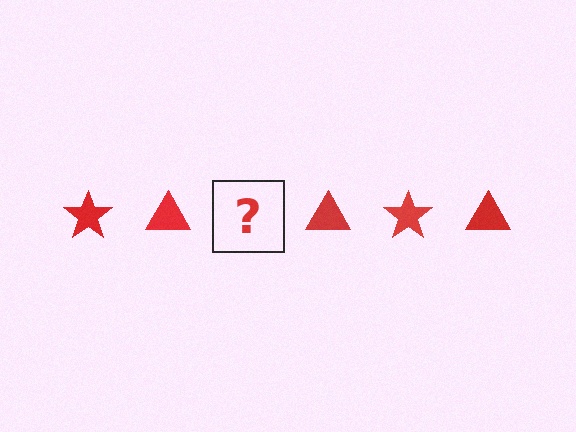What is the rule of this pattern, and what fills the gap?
The rule is that the pattern cycles through star, triangle shapes in red. The gap should be filled with a red star.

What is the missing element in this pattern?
The missing element is a red star.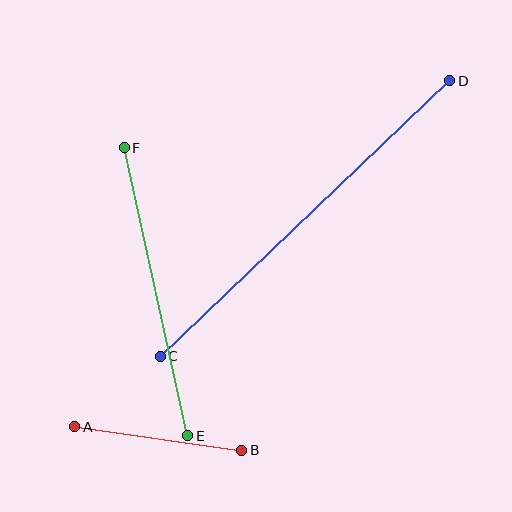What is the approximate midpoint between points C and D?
The midpoint is at approximately (305, 218) pixels.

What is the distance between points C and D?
The distance is approximately 400 pixels.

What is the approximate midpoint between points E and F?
The midpoint is at approximately (156, 292) pixels.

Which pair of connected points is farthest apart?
Points C and D are farthest apart.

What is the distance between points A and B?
The distance is approximately 169 pixels.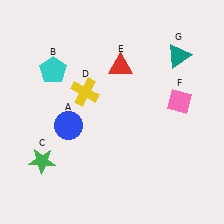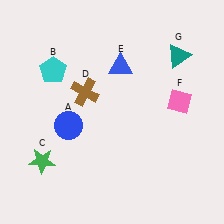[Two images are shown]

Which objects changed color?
D changed from yellow to brown. E changed from red to blue.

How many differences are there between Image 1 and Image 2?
There are 2 differences between the two images.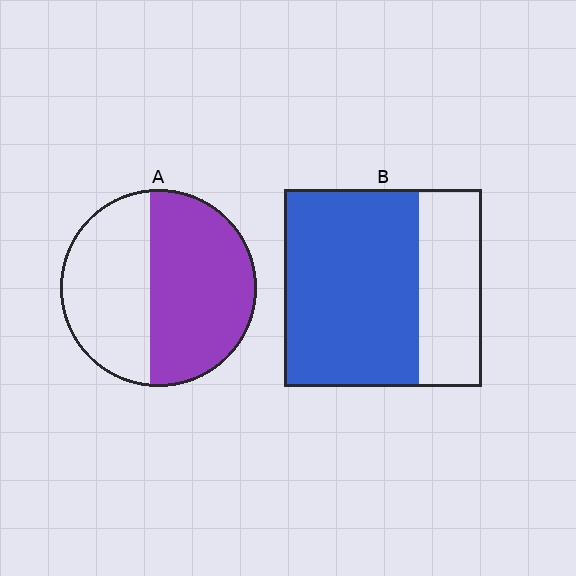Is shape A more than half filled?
Yes.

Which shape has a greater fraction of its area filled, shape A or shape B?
Shape B.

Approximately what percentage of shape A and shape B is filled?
A is approximately 55% and B is approximately 70%.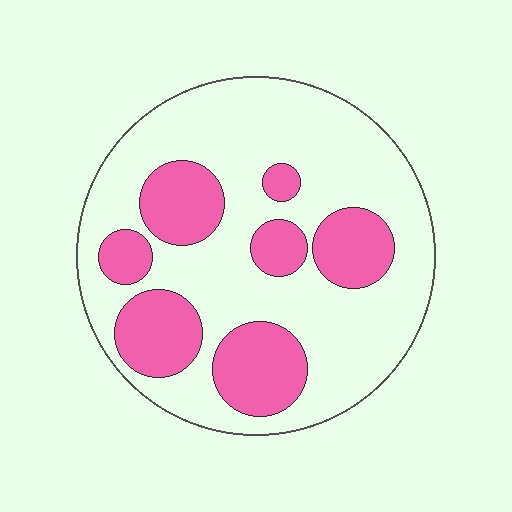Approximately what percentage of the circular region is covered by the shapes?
Approximately 30%.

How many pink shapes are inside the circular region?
7.